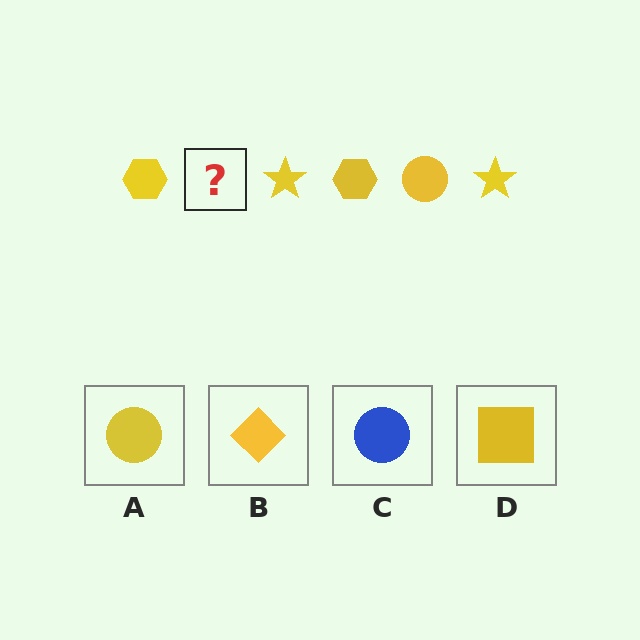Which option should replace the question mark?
Option A.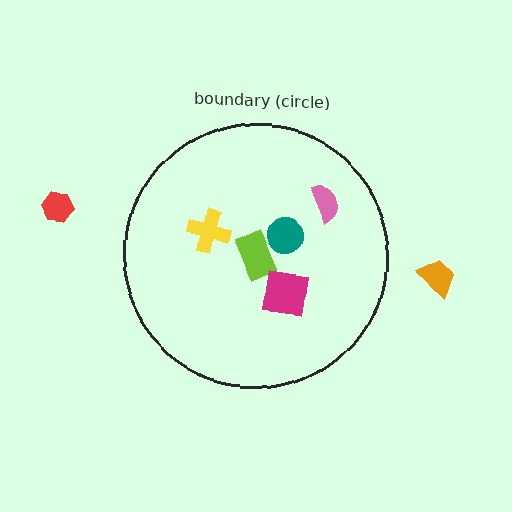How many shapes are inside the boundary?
5 inside, 2 outside.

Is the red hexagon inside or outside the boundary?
Outside.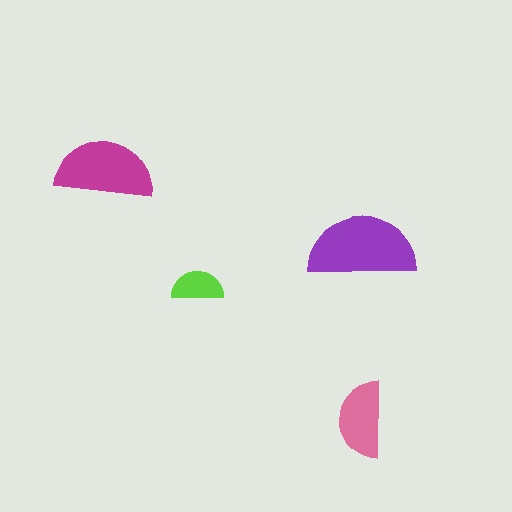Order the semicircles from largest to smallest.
the purple one, the magenta one, the pink one, the lime one.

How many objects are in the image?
There are 4 objects in the image.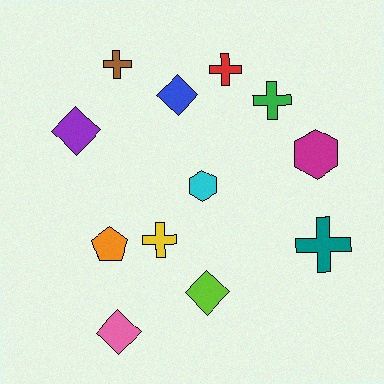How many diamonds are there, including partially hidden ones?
There are 4 diamonds.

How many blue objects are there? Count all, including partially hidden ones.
There is 1 blue object.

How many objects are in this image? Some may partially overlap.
There are 12 objects.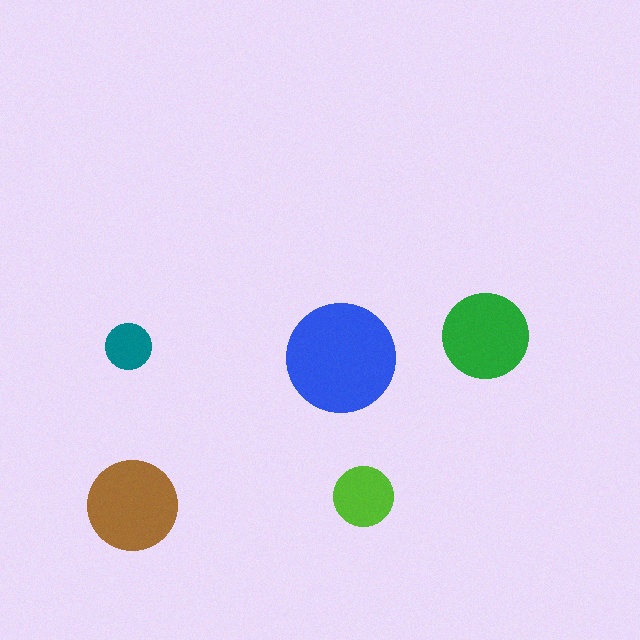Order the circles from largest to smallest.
the blue one, the brown one, the green one, the lime one, the teal one.